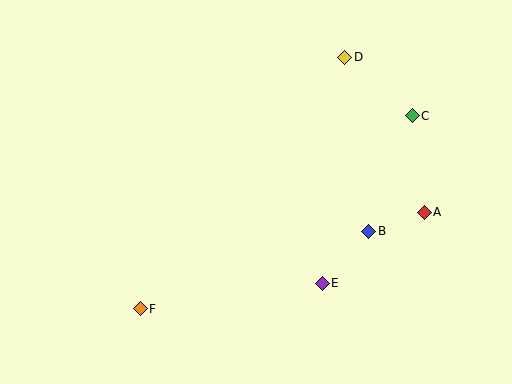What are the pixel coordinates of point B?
Point B is at (369, 231).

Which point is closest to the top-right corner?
Point C is closest to the top-right corner.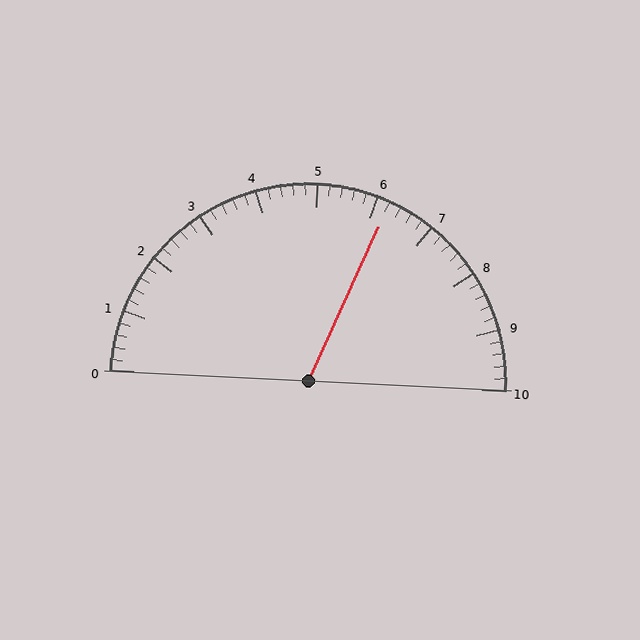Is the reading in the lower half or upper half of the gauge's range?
The reading is in the upper half of the range (0 to 10).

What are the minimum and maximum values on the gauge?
The gauge ranges from 0 to 10.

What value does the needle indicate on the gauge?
The needle indicates approximately 6.2.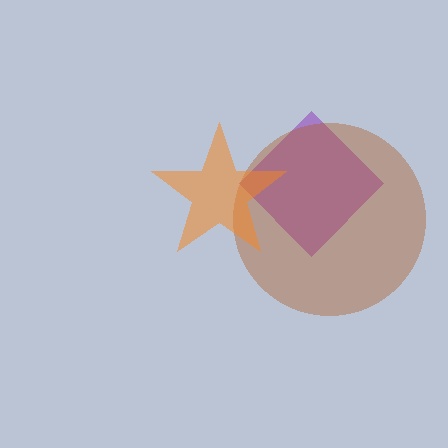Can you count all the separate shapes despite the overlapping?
Yes, there are 3 separate shapes.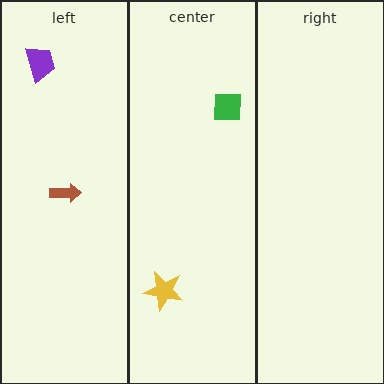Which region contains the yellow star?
The center region.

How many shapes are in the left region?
2.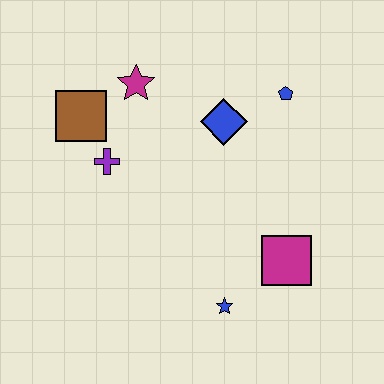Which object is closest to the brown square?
The purple cross is closest to the brown square.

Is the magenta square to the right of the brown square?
Yes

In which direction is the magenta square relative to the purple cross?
The magenta square is to the right of the purple cross.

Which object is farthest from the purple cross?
The magenta square is farthest from the purple cross.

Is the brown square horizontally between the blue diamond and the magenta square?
No